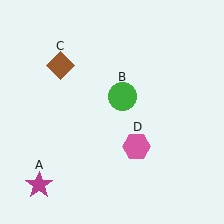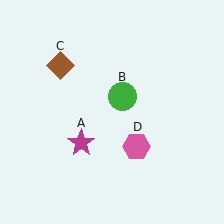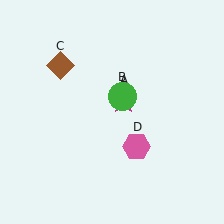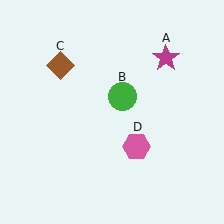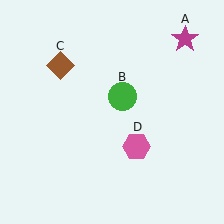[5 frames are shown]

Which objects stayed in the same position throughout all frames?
Green circle (object B) and brown diamond (object C) and pink hexagon (object D) remained stationary.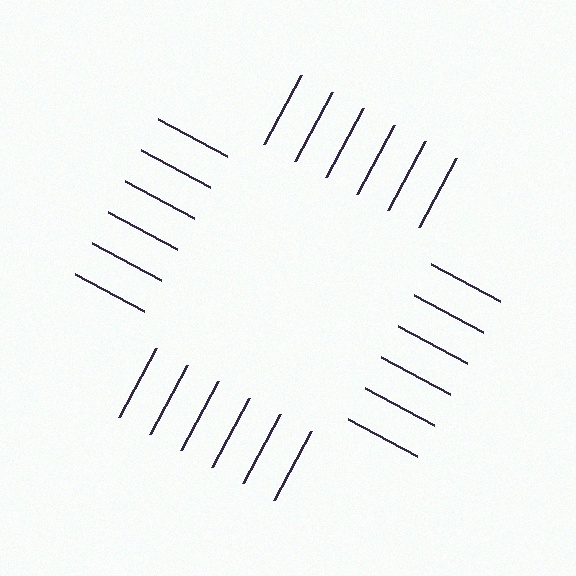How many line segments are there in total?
24 — 6 along each of the 4 edges.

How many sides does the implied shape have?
4 sides — the line-ends trace a square.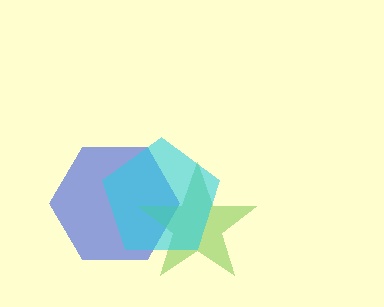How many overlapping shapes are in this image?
There are 3 overlapping shapes in the image.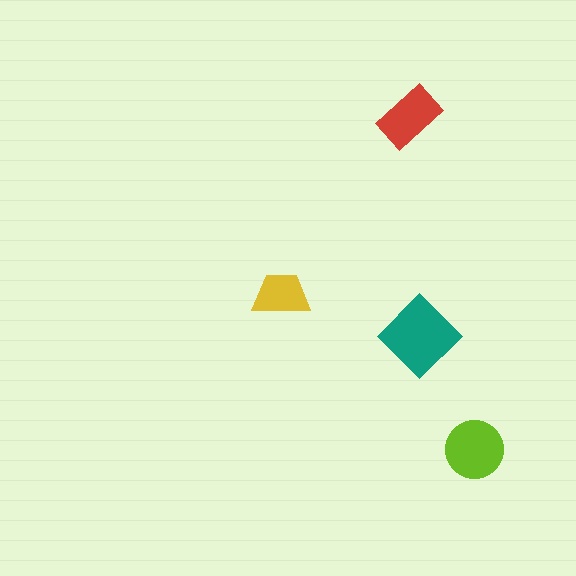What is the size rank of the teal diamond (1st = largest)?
1st.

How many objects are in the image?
There are 4 objects in the image.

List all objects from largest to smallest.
The teal diamond, the lime circle, the red rectangle, the yellow trapezoid.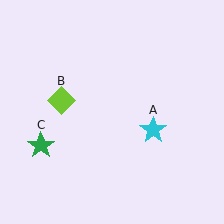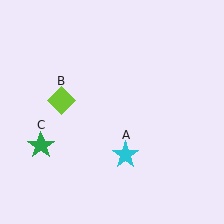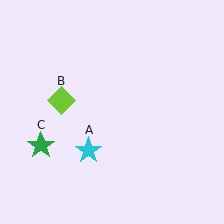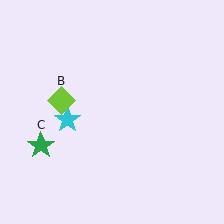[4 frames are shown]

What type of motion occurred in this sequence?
The cyan star (object A) rotated clockwise around the center of the scene.